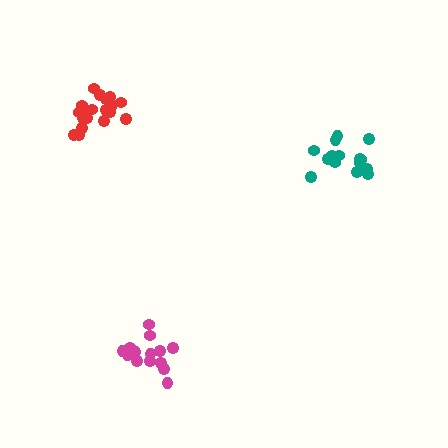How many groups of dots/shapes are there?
There are 3 groups.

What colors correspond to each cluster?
The clusters are colored: red, teal, magenta.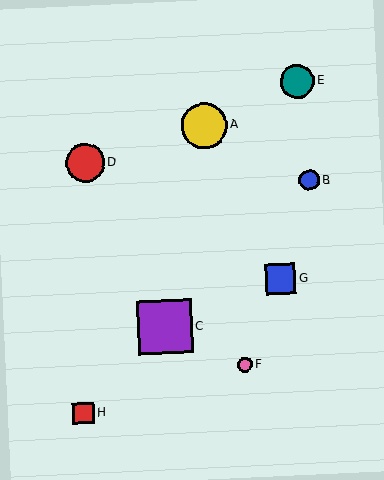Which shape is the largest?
The purple square (labeled C) is the largest.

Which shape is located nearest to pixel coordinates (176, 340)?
The purple square (labeled C) at (165, 327) is nearest to that location.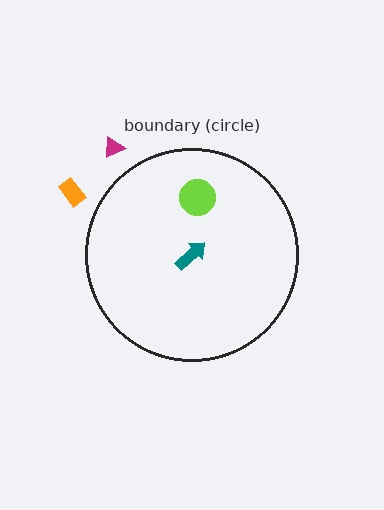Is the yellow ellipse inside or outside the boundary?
Inside.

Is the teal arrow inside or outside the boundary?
Inside.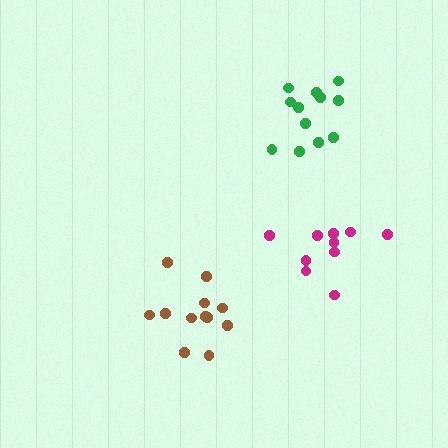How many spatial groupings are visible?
There are 3 spatial groupings.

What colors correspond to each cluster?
The clusters are colored: magenta, green, brown.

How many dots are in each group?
Group 1: 10 dots, Group 2: 12 dots, Group 3: 12 dots (34 total).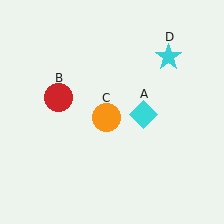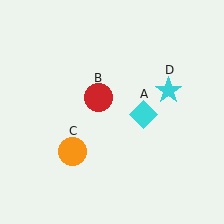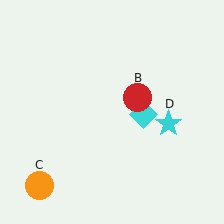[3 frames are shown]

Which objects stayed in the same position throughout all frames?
Cyan diamond (object A) remained stationary.